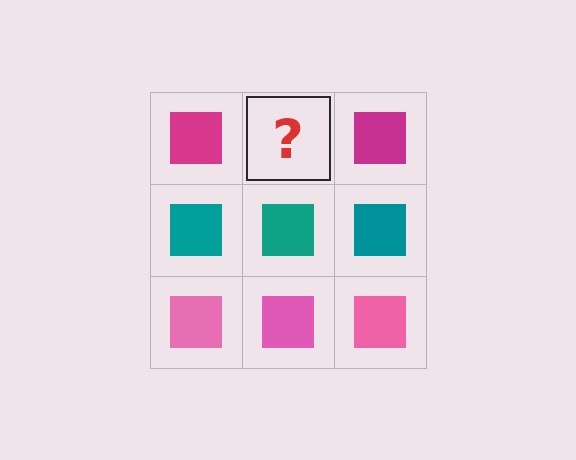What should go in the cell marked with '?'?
The missing cell should contain a magenta square.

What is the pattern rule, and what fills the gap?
The rule is that each row has a consistent color. The gap should be filled with a magenta square.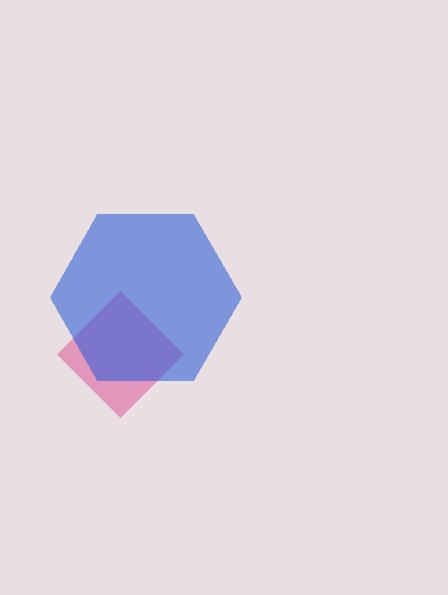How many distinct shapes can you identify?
There are 2 distinct shapes: a pink diamond, a blue hexagon.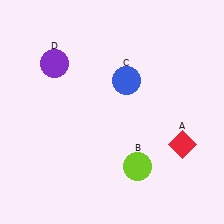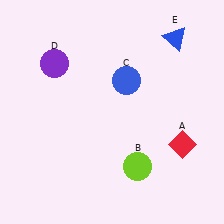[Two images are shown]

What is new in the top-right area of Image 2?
A blue triangle (E) was added in the top-right area of Image 2.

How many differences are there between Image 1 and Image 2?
There is 1 difference between the two images.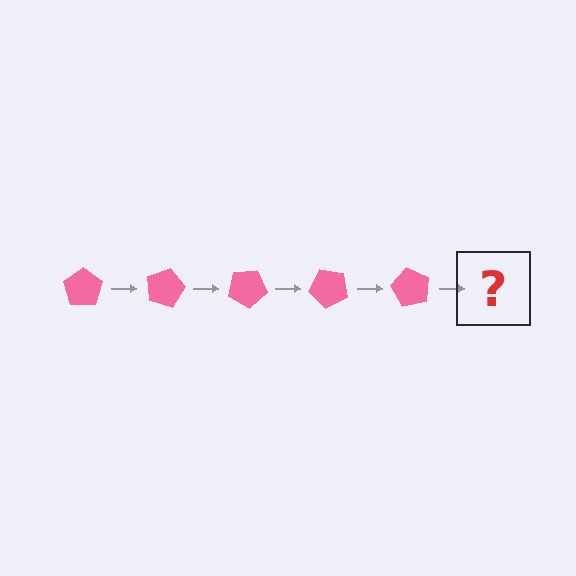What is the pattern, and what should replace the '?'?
The pattern is that the pentagon rotates 15 degrees each step. The '?' should be a pink pentagon rotated 75 degrees.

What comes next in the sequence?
The next element should be a pink pentagon rotated 75 degrees.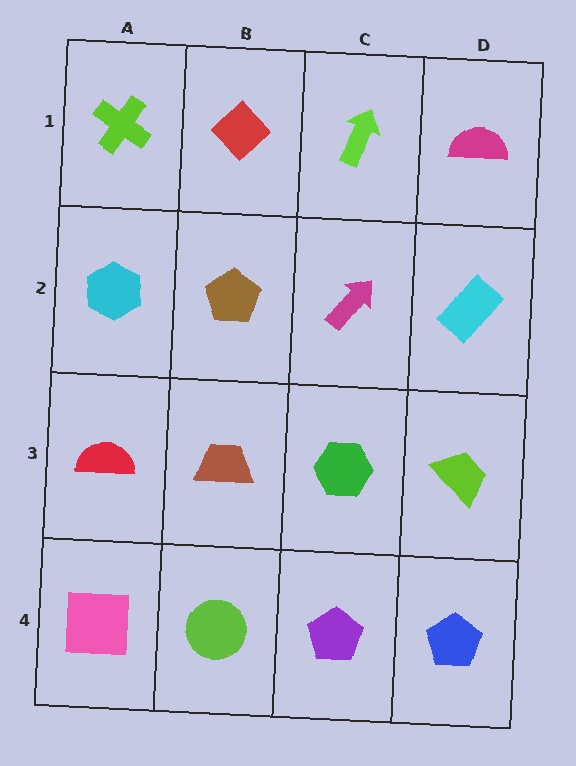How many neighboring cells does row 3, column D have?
3.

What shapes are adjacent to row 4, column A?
A red semicircle (row 3, column A), a lime circle (row 4, column B).